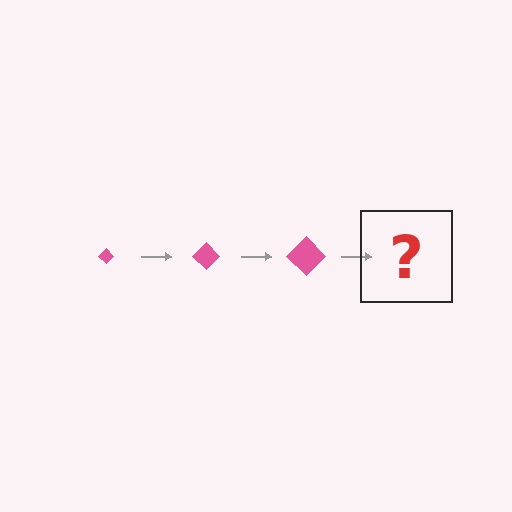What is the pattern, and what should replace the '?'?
The pattern is that the diamond gets progressively larger each step. The '?' should be a pink diamond, larger than the previous one.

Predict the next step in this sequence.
The next step is a pink diamond, larger than the previous one.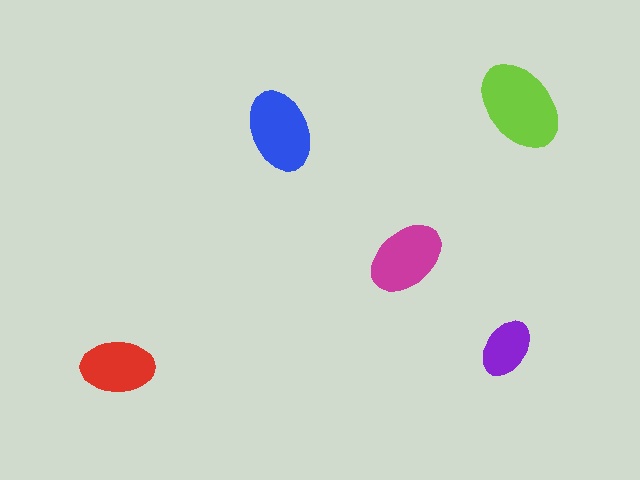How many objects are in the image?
There are 5 objects in the image.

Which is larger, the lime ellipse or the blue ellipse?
The lime one.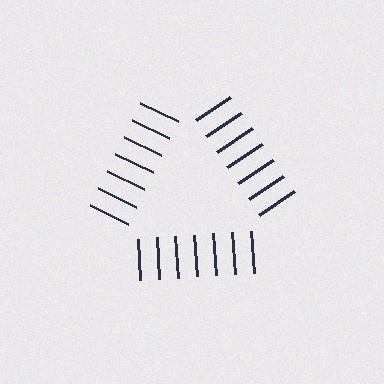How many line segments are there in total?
21 — 7 along each of the 3 edges.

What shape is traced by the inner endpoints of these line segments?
An illusory triangle — the line segments terminate on its edges but no continuous stroke is drawn.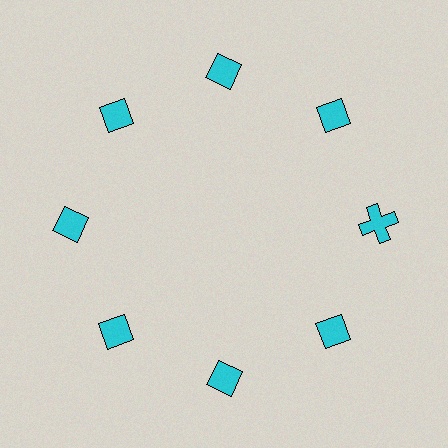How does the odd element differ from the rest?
It has a different shape: cross instead of diamond.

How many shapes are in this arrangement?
There are 8 shapes arranged in a ring pattern.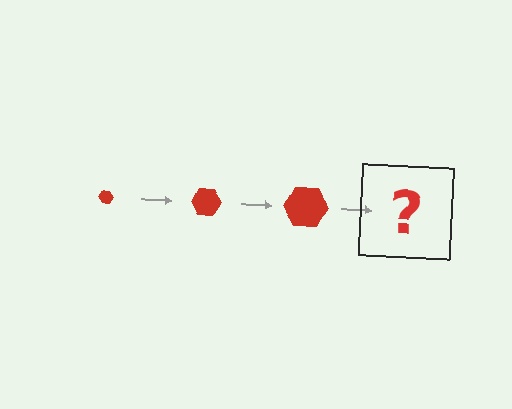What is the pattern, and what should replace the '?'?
The pattern is that the hexagon gets progressively larger each step. The '?' should be a red hexagon, larger than the previous one.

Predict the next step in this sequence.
The next step is a red hexagon, larger than the previous one.